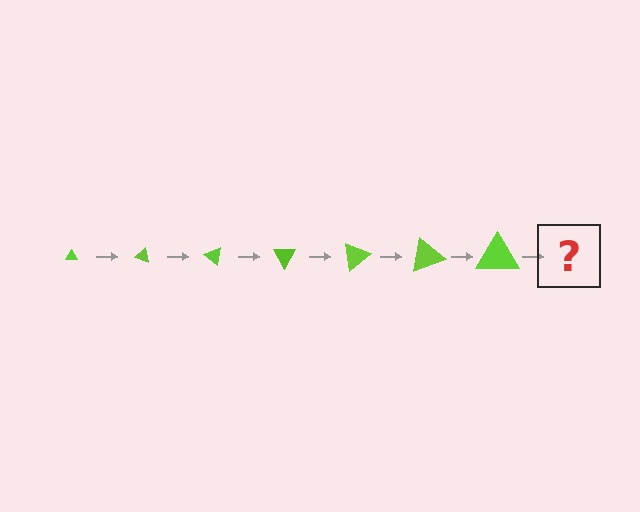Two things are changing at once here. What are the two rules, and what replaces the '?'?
The two rules are that the triangle grows larger each step and it rotates 20 degrees each step. The '?' should be a triangle, larger than the previous one and rotated 140 degrees from the start.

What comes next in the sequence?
The next element should be a triangle, larger than the previous one and rotated 140 degrees from the start.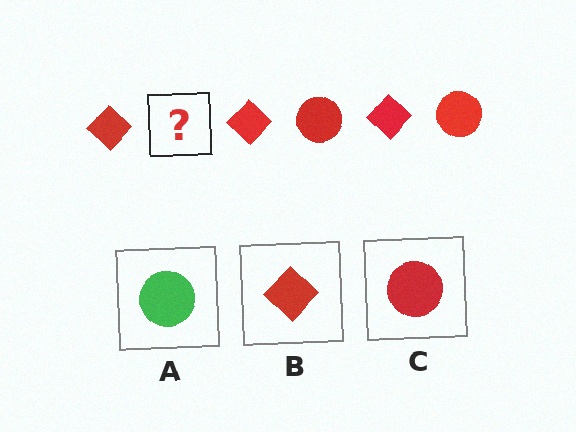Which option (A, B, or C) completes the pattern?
C.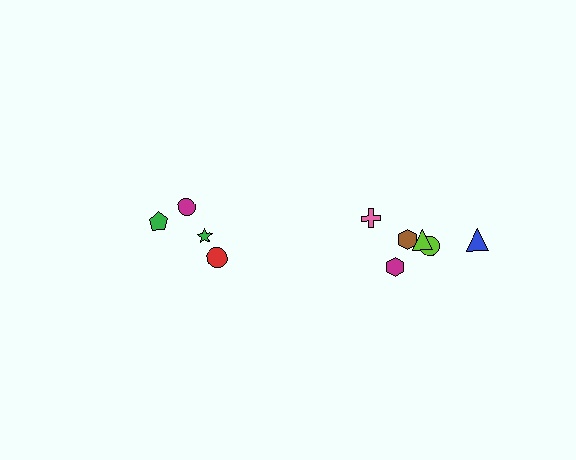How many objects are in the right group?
There are 6 objects.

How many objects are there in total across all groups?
There are 10 objects.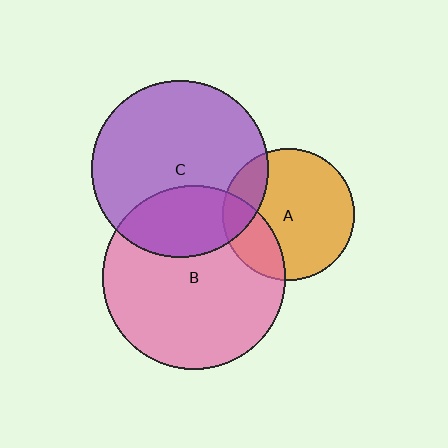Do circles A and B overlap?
Yes.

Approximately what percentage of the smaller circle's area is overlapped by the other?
Approximately 25%.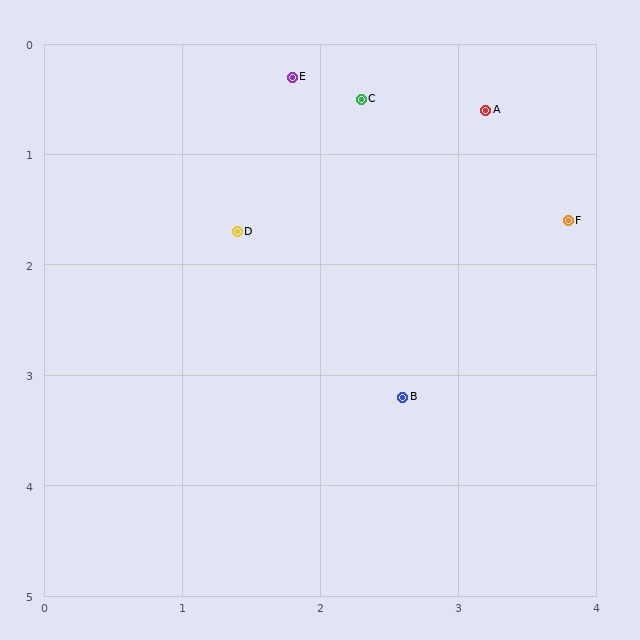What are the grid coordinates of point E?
Point E is at approximately (1.8, 0.3).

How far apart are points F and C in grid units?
Points F and C are about 1.9 grid units apart.